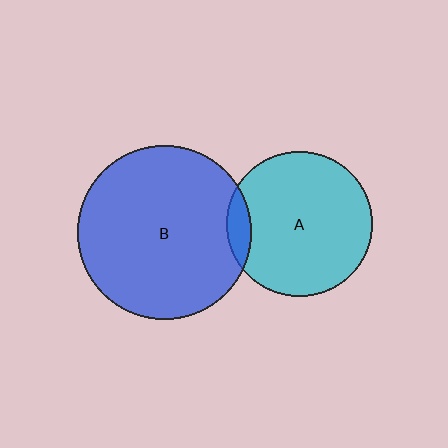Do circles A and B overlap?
Yes.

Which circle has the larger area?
Circle B (blue).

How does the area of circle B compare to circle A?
Approximately 1.4 times.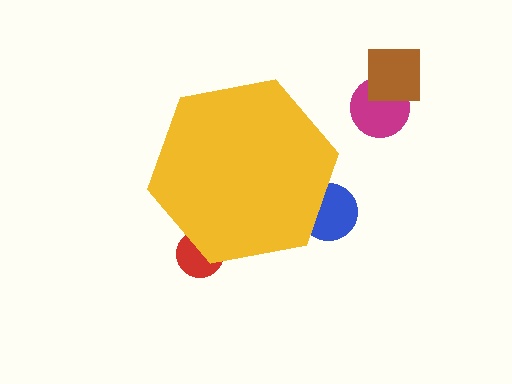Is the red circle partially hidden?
Yes, the red circle is partially hidden behind the yellow hexagon.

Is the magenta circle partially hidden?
No, the magenta circle is fully visible.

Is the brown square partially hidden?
No, the brown square is fully visible.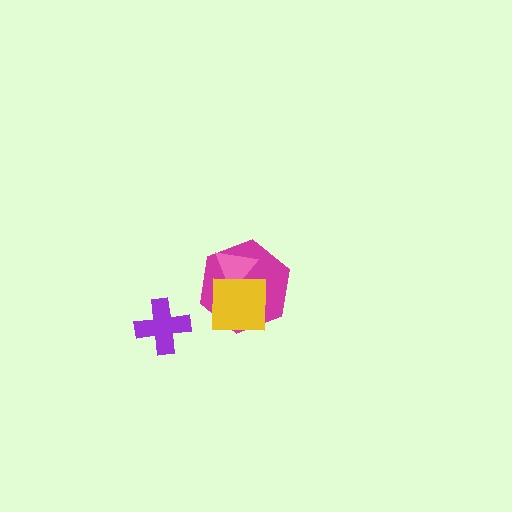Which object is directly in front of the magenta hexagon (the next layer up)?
The pink triangle is directly in front of the magenta hexagon.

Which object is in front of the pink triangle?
The yellow square is in front of the pink triangle.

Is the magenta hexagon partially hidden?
Yes, it is partially covered by another shape.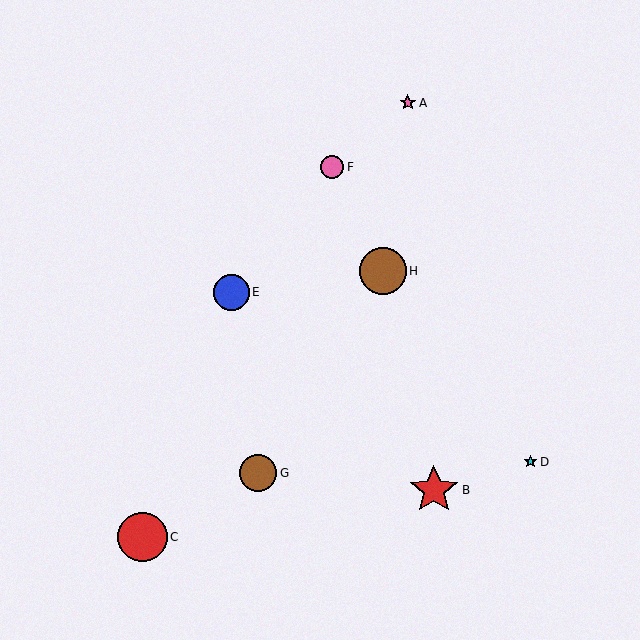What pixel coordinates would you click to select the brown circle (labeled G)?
Click at (258, 473) to select the brown circle G.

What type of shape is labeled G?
Shape G is a brown circle.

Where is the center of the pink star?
The center of the pink star is at (408, 103).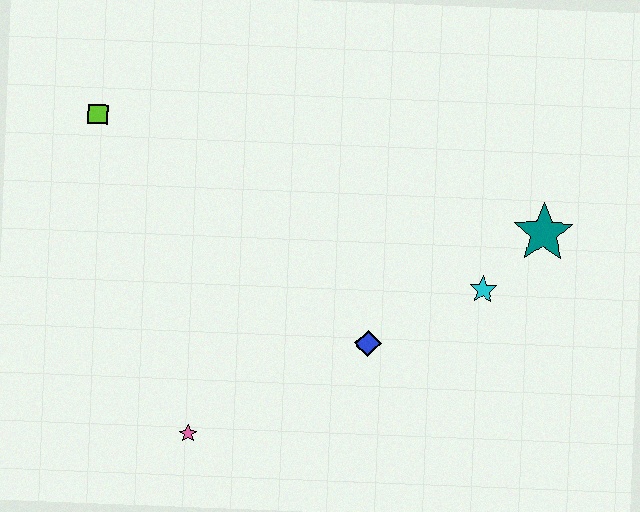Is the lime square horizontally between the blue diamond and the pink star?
No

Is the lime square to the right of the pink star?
No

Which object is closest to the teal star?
The cyan star is closest to the teal star.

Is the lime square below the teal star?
No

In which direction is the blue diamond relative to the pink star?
The blue diamond is to the right of the pink star.